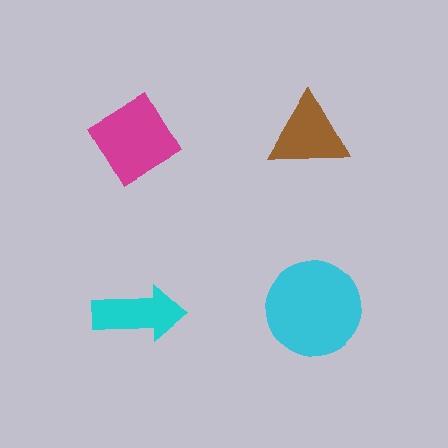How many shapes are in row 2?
2 shapes.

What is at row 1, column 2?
A brown triangle.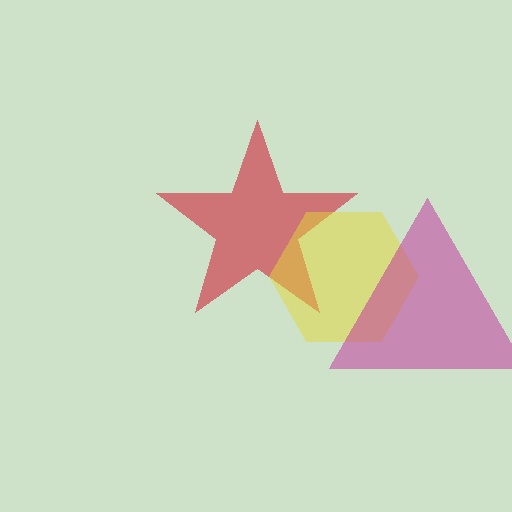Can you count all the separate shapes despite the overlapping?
Yes, there are 3 separate shapes.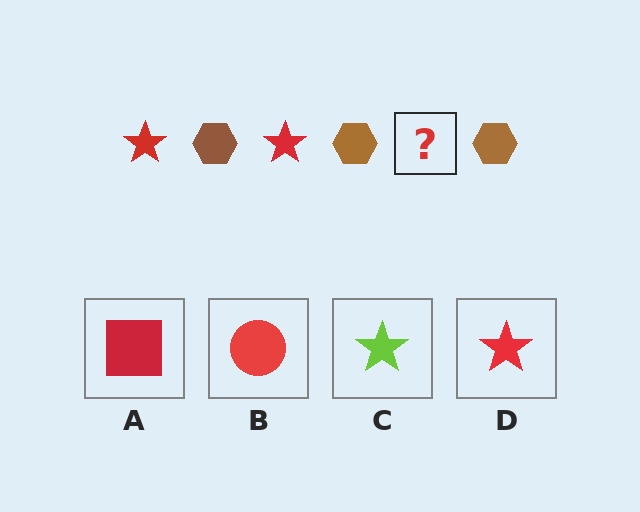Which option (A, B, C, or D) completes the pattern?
D.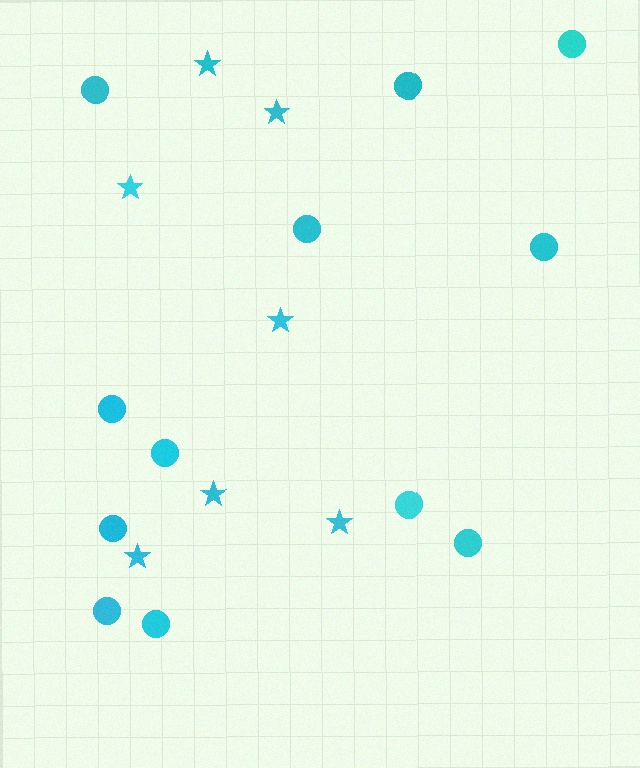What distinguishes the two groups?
There are 2 groups: one group of circles (12) and one group of stars (7).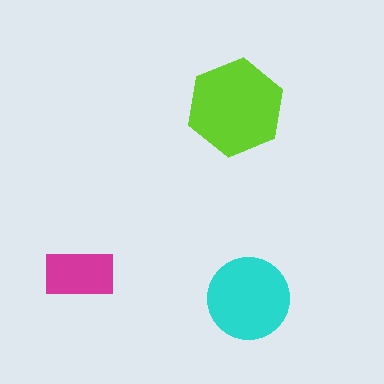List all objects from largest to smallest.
The lime hexagon, the cyan circle, the magenta rectangle.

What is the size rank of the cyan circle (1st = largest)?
2nd.